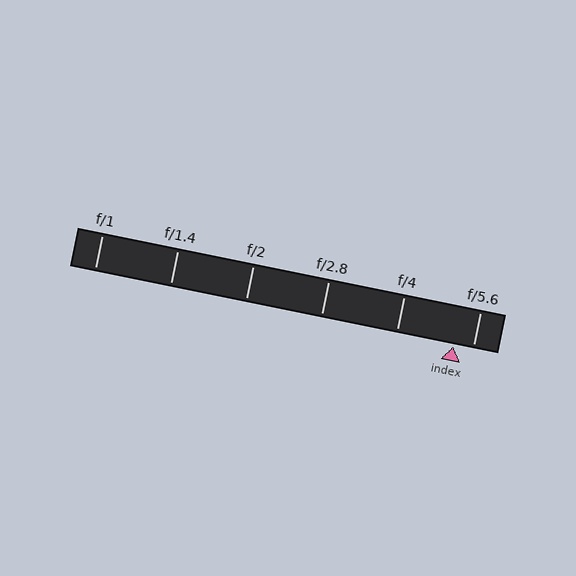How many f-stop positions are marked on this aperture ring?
There are 6 f-stop positions marked.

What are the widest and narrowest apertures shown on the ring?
The widest aperture shown is f/1 and the narrowest is f/5.6.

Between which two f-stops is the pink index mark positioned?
The index mark is between f/4 and f/5.6.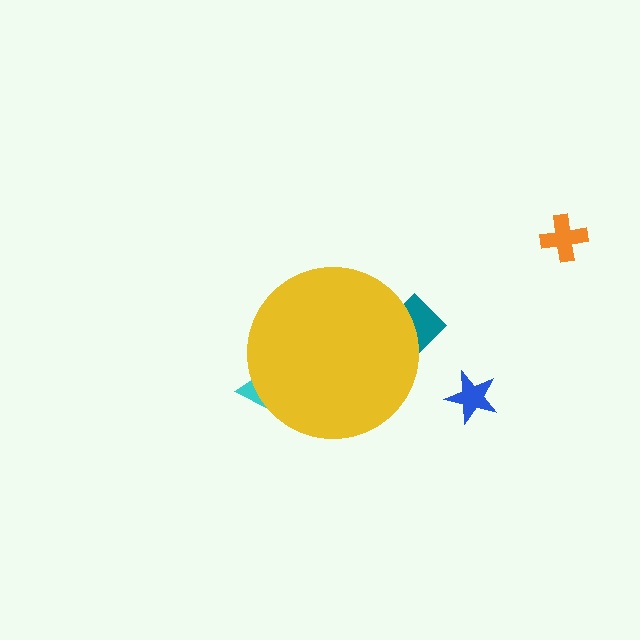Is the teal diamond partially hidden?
Yes, the teal diamond is partially hidden behind the yellow circle.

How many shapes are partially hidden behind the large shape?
2 shapes are partially hidden.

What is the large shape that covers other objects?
A yellow circle.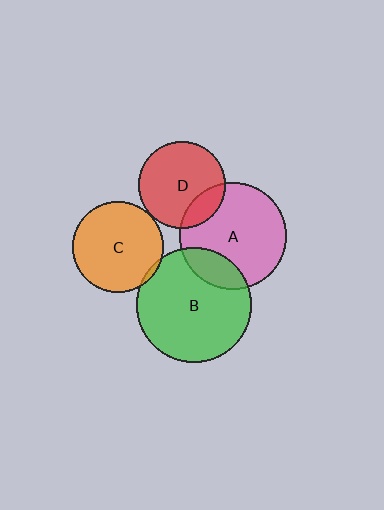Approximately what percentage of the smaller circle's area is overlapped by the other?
Approximately 5%.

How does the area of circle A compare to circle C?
Approximately 1.4 times.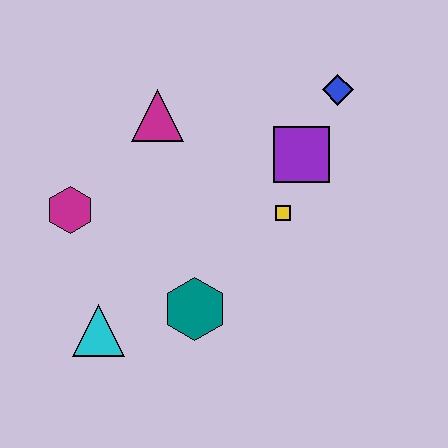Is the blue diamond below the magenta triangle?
No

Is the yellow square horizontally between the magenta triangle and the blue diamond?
Yes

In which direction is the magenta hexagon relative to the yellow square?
The magenta hexagon is to the left of the yellow square.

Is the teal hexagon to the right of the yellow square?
No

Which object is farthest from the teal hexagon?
The blue diamond is farthest from the teal hexagon.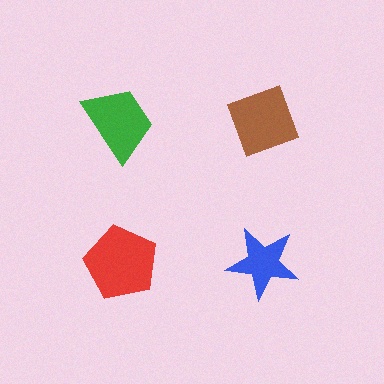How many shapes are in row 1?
2 shapes.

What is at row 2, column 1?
A red pentagon.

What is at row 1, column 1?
A green trapezoid.